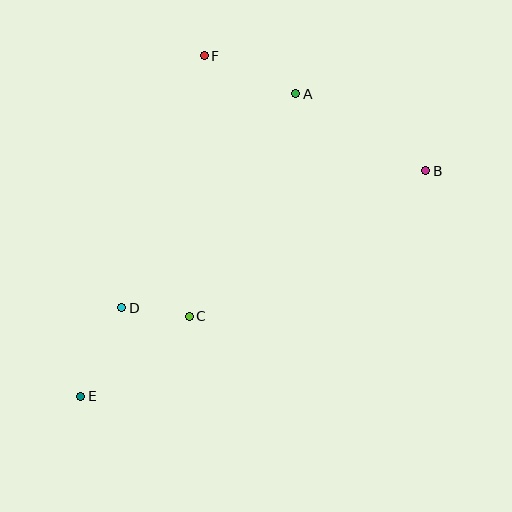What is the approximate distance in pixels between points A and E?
The distance between A and E is approximately 371 pixels.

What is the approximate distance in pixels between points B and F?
The distance between B and F is approximately 250 pixels.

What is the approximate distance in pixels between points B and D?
The distance between B and D is approximately 334 pixels.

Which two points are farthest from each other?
Points B and E are farthest from each other.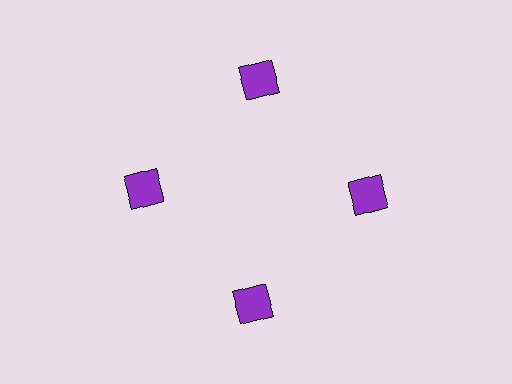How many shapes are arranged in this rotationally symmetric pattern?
There are 4 shapes, arranged in 4 groups of 1.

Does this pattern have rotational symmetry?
Yes, this pattern has 4-fold rotational symmetry. It looks the same after rotating 90 degrees around the center.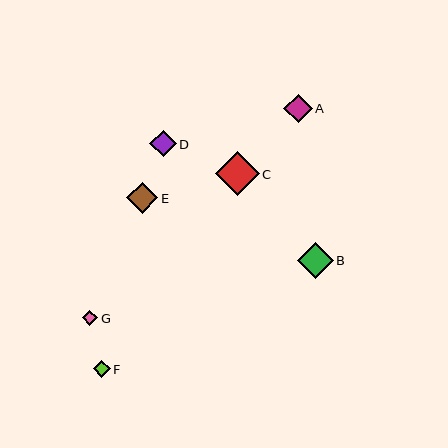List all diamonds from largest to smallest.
From largest to smallest: C, B, E, A, D, F, G.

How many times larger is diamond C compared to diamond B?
Diamond C is approximately 1.2 times the size of diamond B.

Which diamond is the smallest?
Diamond G is the smallest with a size of approximately 16 pixels.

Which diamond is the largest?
Diamond C is the largest with a size of approximately 44 pixels.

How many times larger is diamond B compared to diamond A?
Diamond B is approximately 1.3 times the size of diamond A.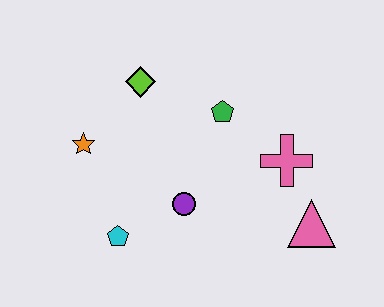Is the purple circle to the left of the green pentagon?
Yes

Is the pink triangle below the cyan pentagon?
No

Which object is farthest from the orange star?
The pink triangle is farthest from the orange star.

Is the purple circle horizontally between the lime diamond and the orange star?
No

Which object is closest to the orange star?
The lime diamond is closest to the orange star.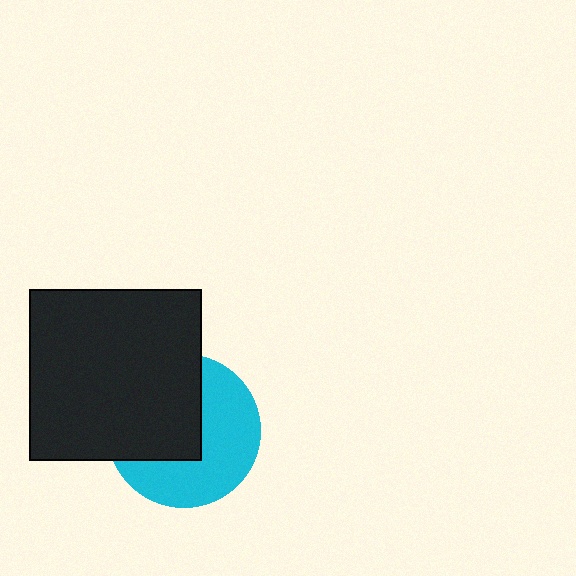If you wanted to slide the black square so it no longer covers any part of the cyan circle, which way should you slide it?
Slide it toward the upper-left — that is the most direct way to separate the two shapes.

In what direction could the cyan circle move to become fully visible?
The cyan circle could move toward the lower-right. That would shift it out from behind the black square entirely.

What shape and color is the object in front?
The object in front is a black square.